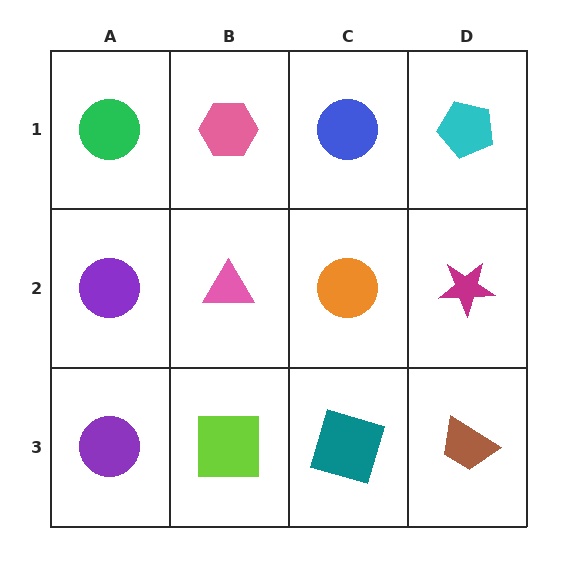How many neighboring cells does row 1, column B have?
3.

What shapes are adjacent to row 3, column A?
A purple circle (row 2, column A), a lime square (row 3, column B).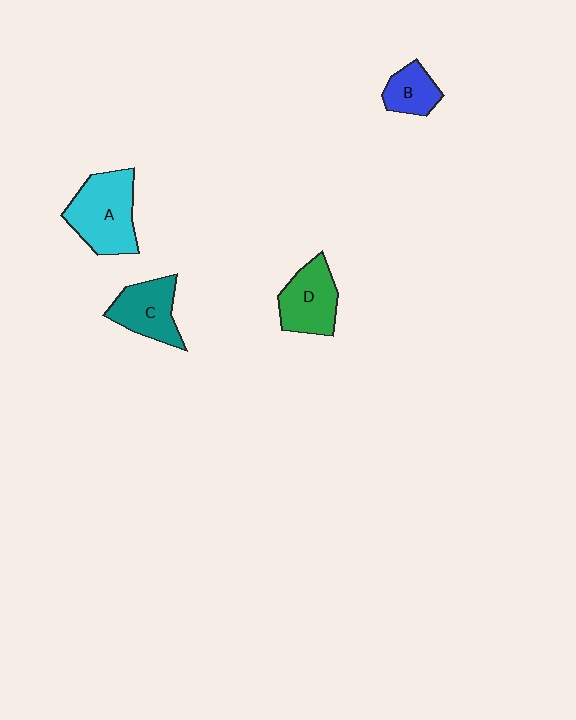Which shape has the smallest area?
Shape B (blue).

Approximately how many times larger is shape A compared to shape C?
Approximately 1.4 times.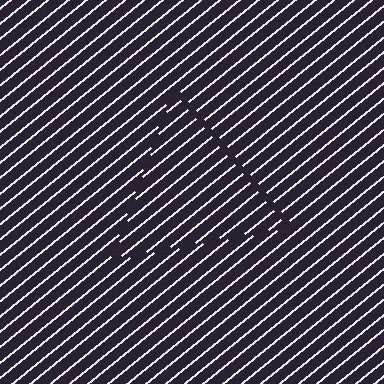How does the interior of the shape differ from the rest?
The interior of the shape contains the same grating, shifted by half a period — the contour is defined by the phase discontinuity where line-ends from the inner and outer gratings abut.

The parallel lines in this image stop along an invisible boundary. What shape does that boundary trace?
An illusory triangle. The interior of the shape contains the same grating, shifted by half a period — the contour is defined by the phase discontinuity where line-ends from the inner and outer gratings abut.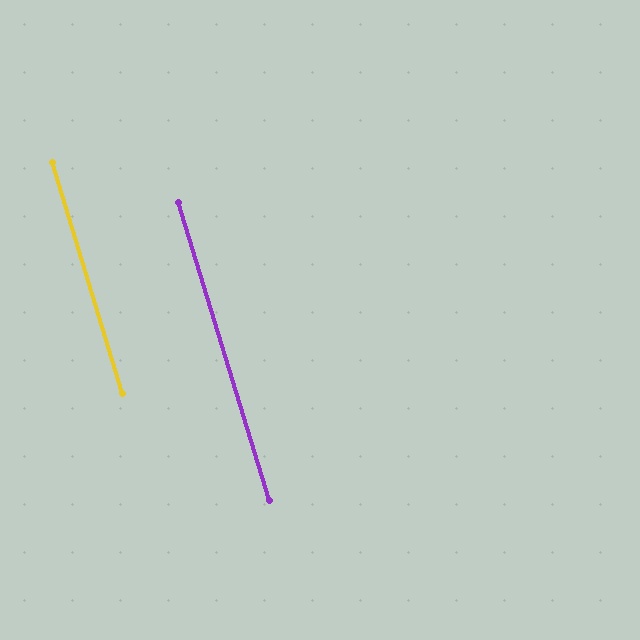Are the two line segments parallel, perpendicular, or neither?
Parallel — their directions differ by only 0.1°.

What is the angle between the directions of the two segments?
Approximately 0 degrees.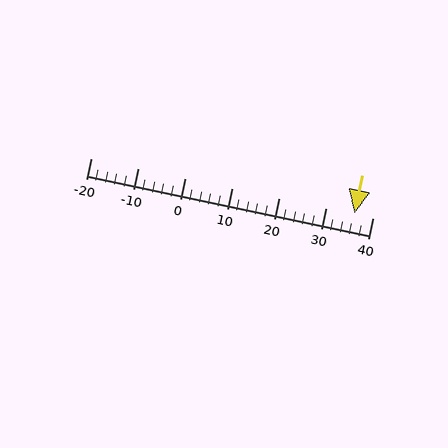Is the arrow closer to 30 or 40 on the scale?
The arrow is closer to 40.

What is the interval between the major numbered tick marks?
The major tick marks are spaced 10 units apart.